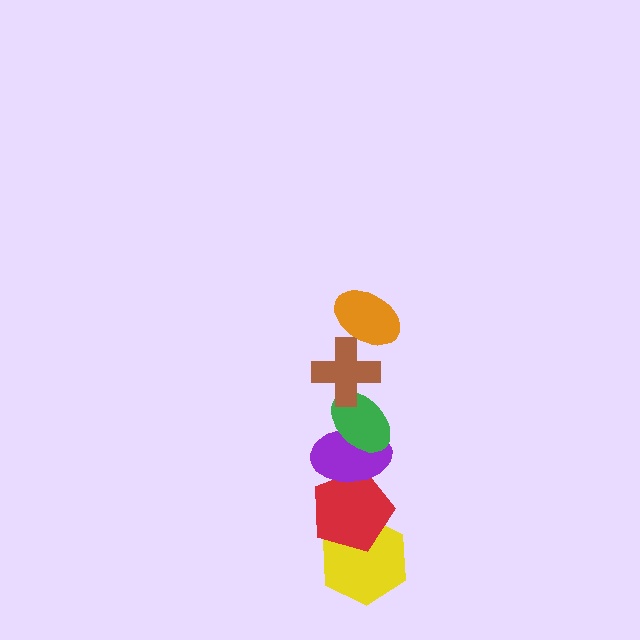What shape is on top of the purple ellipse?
The green ellipse is on top of the purple ellipse.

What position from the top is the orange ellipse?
The orange ellipse is 1st from the top.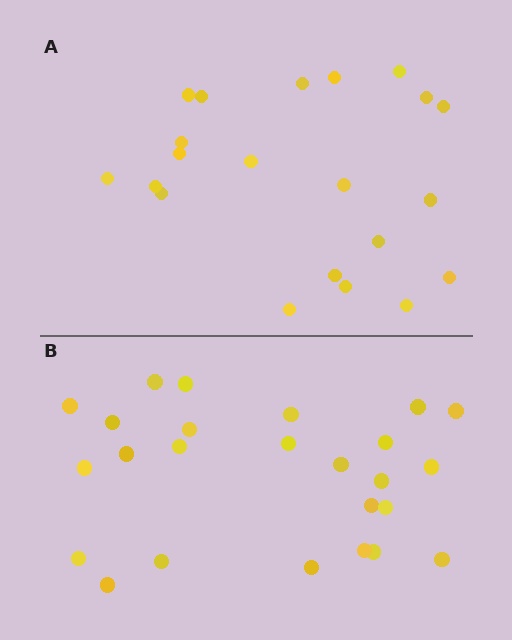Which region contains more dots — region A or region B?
Region B (the bottom region) has more dots.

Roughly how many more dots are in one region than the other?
Region B has about 4 more dots than region A.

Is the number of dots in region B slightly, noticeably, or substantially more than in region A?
Region B has only slightly more — the two regions are fairly close. The ratio is roughly 1.2 to 1.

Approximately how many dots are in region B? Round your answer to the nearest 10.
About 20 dots. (The exact count is 25, which rounds to 20.)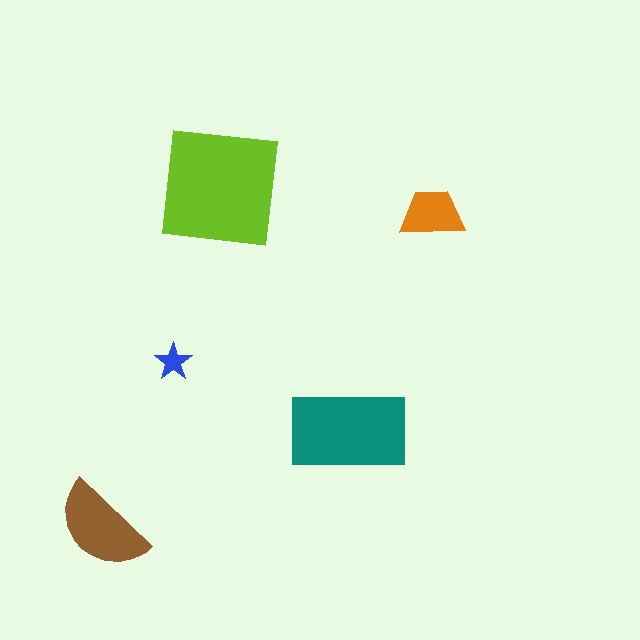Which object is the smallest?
The blue star.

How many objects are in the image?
There are 5 objects in the image.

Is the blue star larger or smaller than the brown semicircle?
Smaller.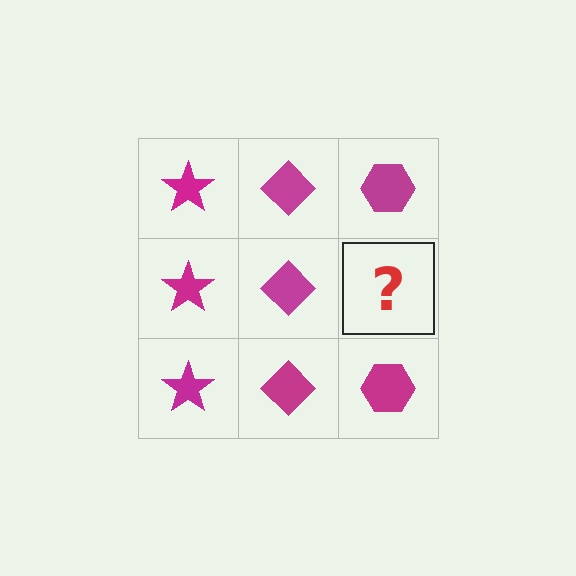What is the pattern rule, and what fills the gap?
The rule is that each column has a consistent shape. The gap should be filled with a magenta hexagon.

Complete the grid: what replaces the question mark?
The question mark should be replaced with a magenta hexagon.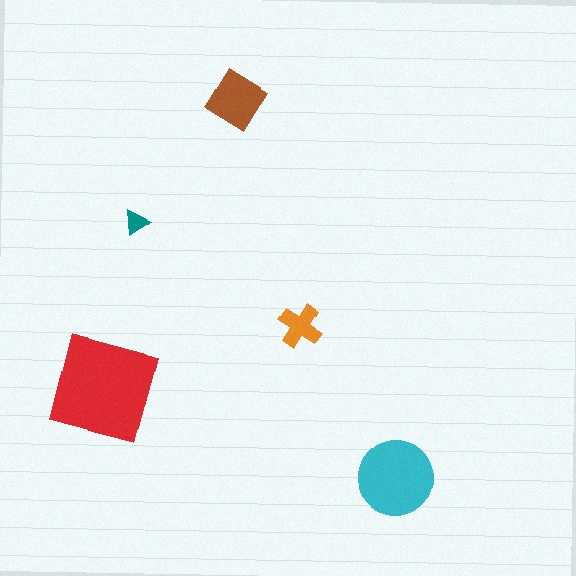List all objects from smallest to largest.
The teal triangle, the orange cross, the brown diamond, the cyan circle, the red square.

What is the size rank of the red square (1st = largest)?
1st.